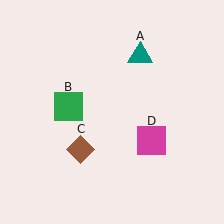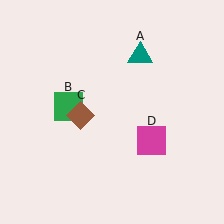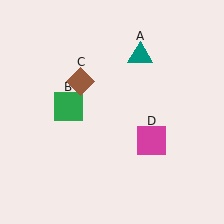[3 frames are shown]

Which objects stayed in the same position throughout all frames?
Teal triangle (object A) and green square (object B) and magenta square (object D) remained stationary.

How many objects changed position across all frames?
1 object changed position: brown diamond (object C).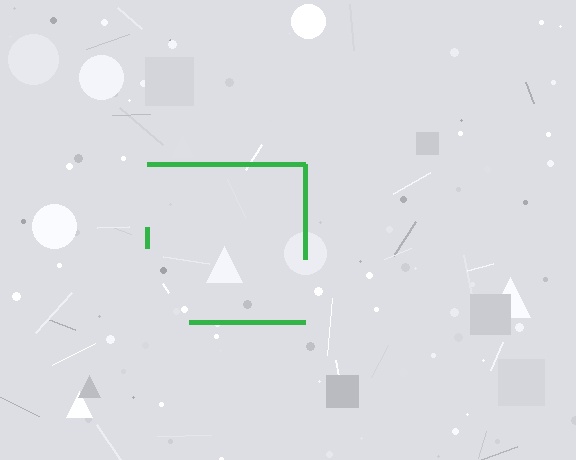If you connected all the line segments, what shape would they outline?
They would outline a square.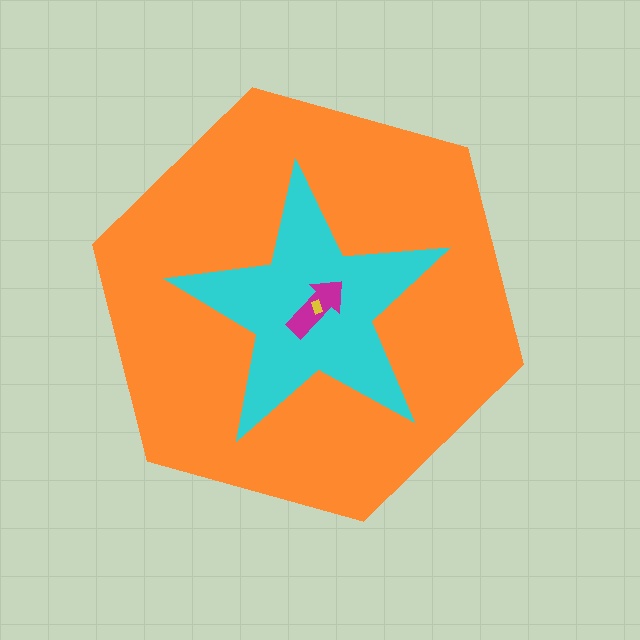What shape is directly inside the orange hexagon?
The cyan star.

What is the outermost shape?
The orange hexagon.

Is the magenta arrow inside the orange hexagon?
Yes.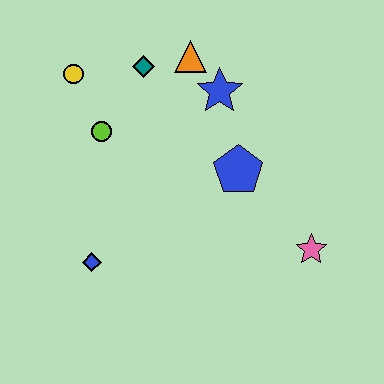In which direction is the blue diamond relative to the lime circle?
The blue diamond is below the lime circle.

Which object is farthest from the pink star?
The yellow circle is farthest from the pink star.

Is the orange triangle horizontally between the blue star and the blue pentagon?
No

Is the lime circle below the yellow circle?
Yes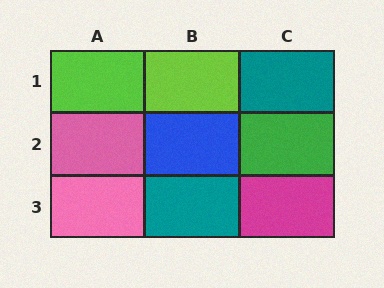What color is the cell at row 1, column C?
Teal.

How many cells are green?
1 cell is green.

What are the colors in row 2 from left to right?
Pink, blue, green.